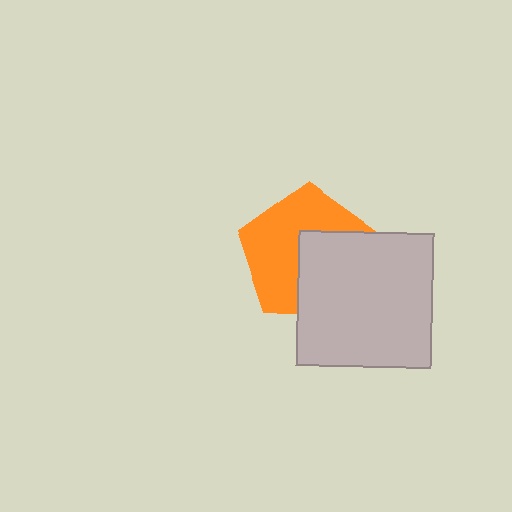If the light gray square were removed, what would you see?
You would see the complete orange pentagon.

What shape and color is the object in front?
The object in front is a light gray square.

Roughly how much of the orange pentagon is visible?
About half of it is visible (roughly 57%).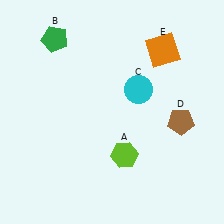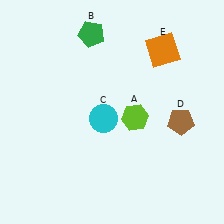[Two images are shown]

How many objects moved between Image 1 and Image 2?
3 objects moved between the two images.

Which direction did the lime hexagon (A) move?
The lime hexagon (A) moved up.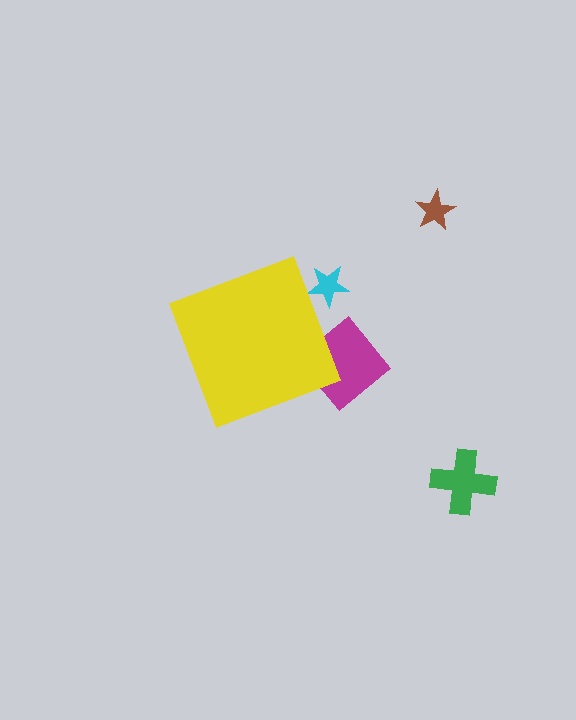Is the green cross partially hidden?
No, the green cross is fully visible.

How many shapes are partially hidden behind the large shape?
2 shapes are partially hidden.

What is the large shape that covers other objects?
A yellow diamond.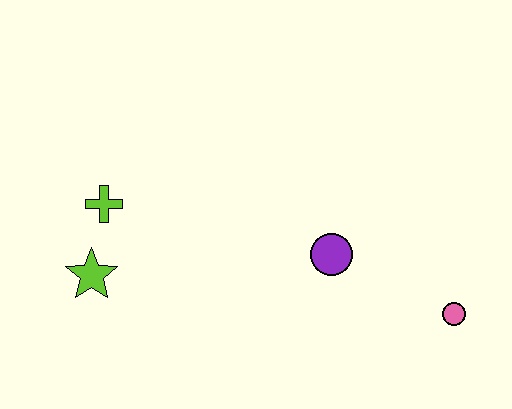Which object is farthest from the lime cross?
The pink circle is farthest from the lime cross.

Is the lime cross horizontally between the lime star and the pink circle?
Yes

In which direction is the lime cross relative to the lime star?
The lime cross is above the lime star.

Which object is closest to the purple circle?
The pink circle is closest to the purple circle.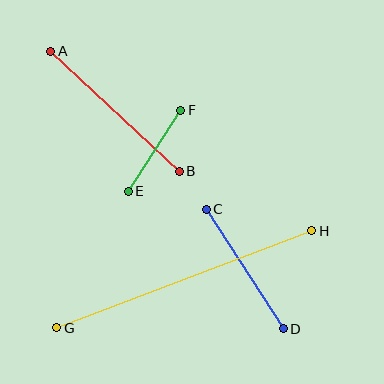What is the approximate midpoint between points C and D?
The midpoint is at approximately (245, 269) pixels.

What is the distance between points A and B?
The distance is approximately 176 pixels.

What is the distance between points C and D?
The distance is approximately 142 pixels.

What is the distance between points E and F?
The distance is approximately 96 pixels.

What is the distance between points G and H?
The distance is approximately 273 pixels.